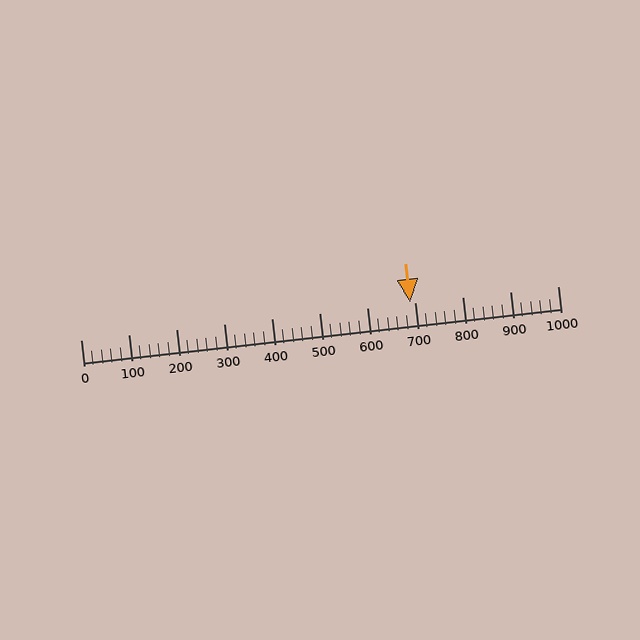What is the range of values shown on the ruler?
The ruler shows values from 0 to 1000.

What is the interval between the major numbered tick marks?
The major tick marks are spaced 100 units apart.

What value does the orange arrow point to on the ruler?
The orange arrow points to approximately 690.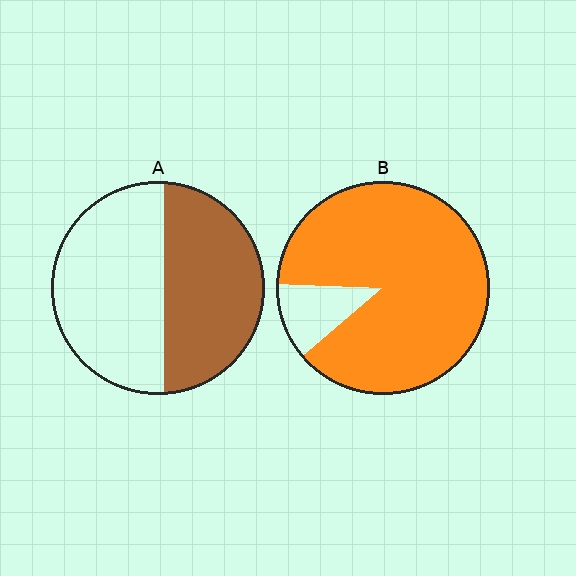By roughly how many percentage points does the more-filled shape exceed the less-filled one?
By roughly 40 percentage points (B over A).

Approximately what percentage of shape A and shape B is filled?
A is approximately 45% and B is approximately 90%.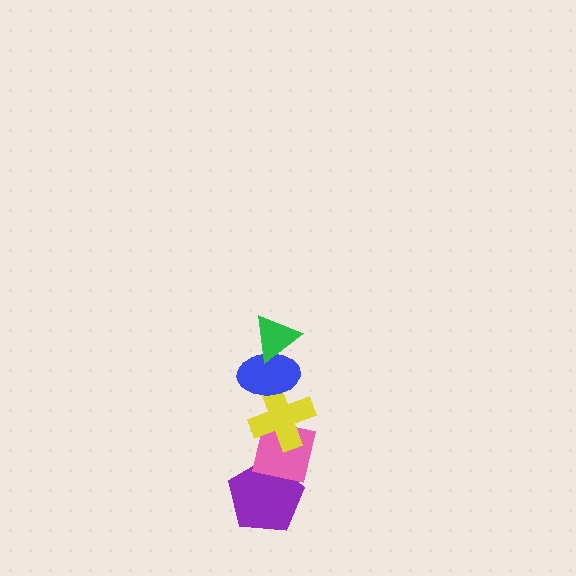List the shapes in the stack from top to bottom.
From top to bottom: the green triangle, the blue ellipse, the yellow cross, the pink square, the purple pentagon.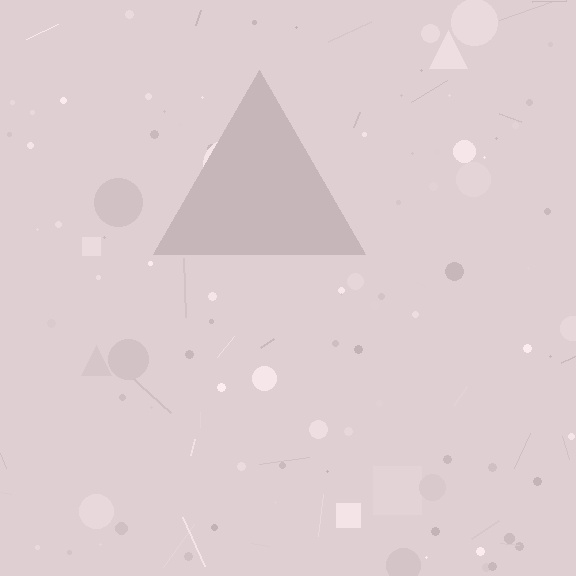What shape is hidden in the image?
A triangle is hidden in the image.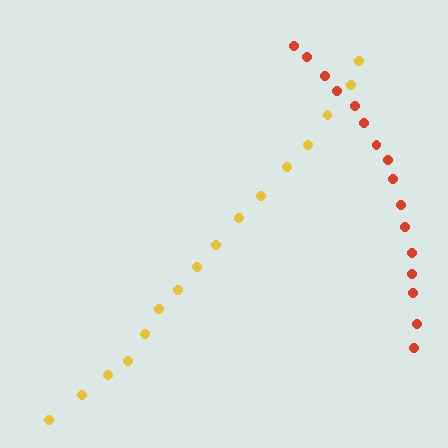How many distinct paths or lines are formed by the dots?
There are 2 distinct paths.